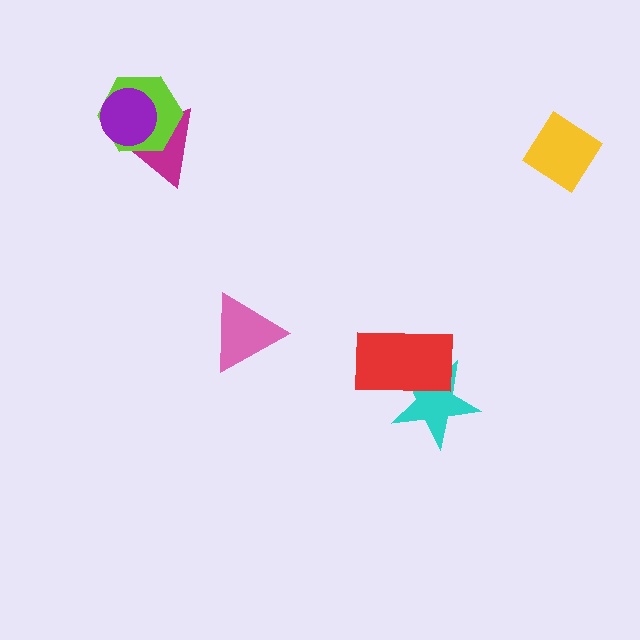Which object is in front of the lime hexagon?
The purple circle is in front of the lime hexagon.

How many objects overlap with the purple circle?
2 objects overlap with the purple circle.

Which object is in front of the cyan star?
The red rectangle is in front of the cyan star.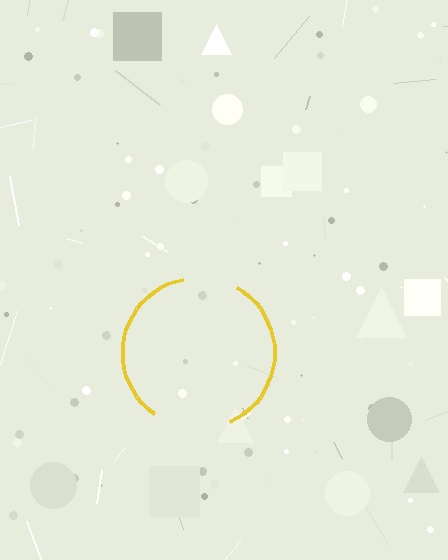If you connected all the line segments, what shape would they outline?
They would outline a circle.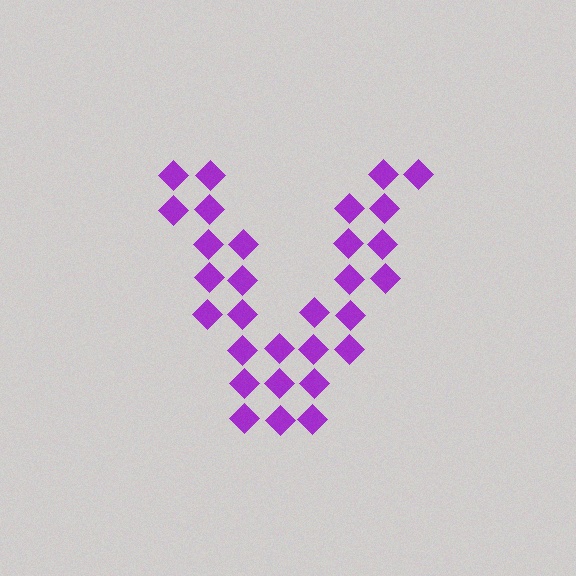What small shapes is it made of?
It is made of small diamonds.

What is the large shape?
The large shape is the letter V.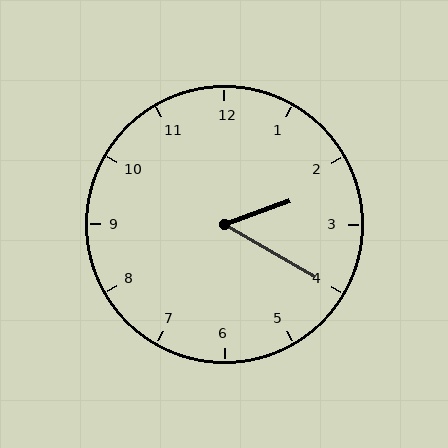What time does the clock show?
2:20.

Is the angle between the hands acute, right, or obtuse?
It is acute.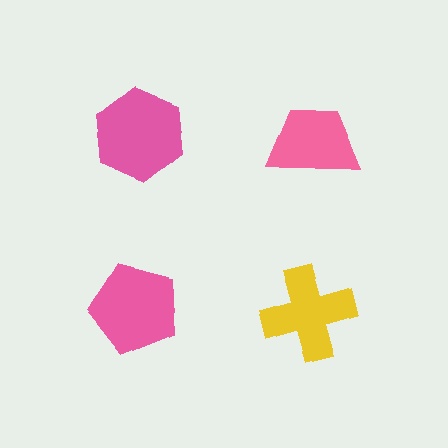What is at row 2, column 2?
A yellow cross.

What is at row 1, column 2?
A pink trapezoid.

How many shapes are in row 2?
2 shapes.